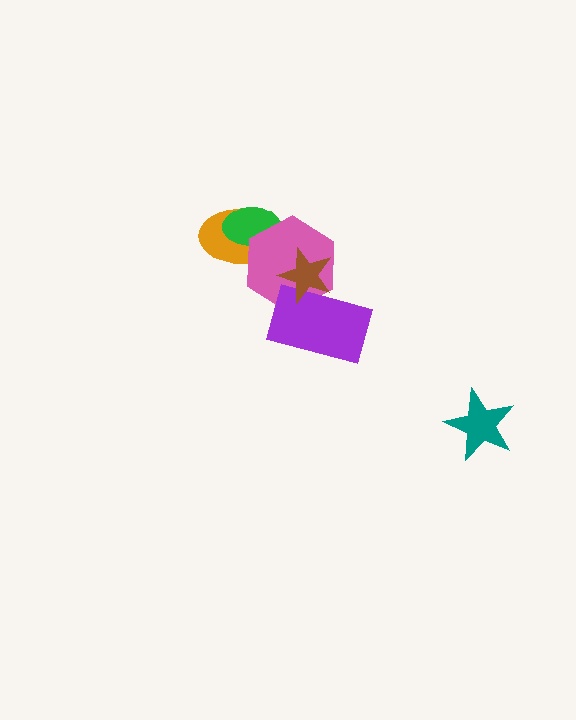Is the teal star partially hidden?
No, no other shape covers it.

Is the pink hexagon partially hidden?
Yes, it is partially covered by another shape.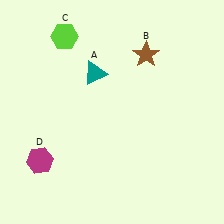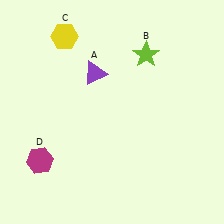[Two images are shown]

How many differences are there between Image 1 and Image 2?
There are 3 differences between the two images.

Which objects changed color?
A changed from teal to purple. B changed from brown to lime. C changed from lime to yellow.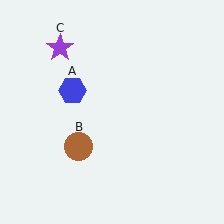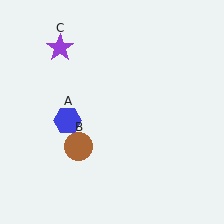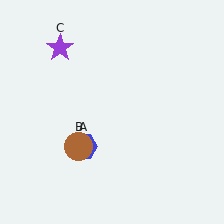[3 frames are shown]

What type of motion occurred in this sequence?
The blue hexagon (object A) rotated counterclockwise around the center of the scene.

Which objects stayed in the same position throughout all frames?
Brown circle (object B) and purple star (object C) remained stationary.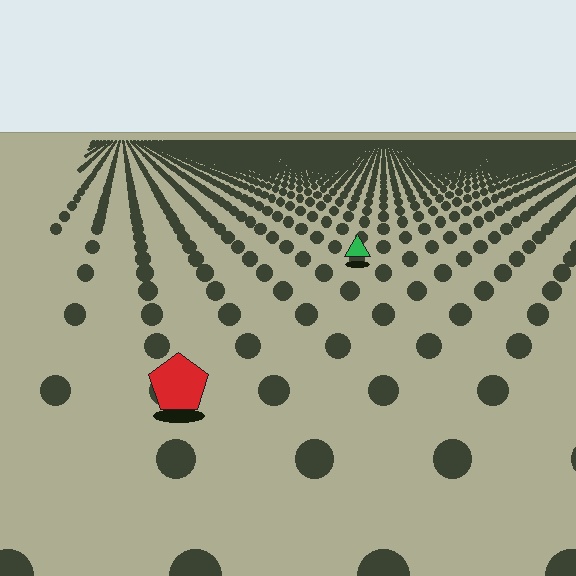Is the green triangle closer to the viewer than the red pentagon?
No. The red pentagon is closer — you can tell from the texture gradient: the ground texture is coarser near it.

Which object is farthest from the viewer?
The green triangle is farthest from the viewer. It appears smaller and the ground texture around it is denser.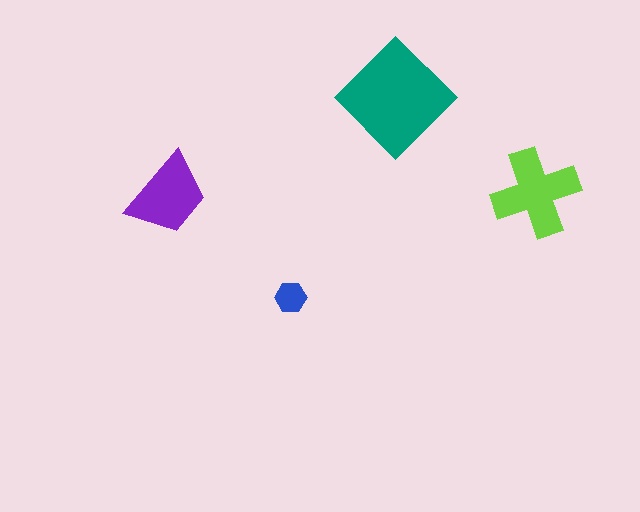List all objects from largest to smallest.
The teal diamond, the lime cross, the purple trapezoid, the blue hexagon.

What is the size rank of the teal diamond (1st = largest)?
1st.